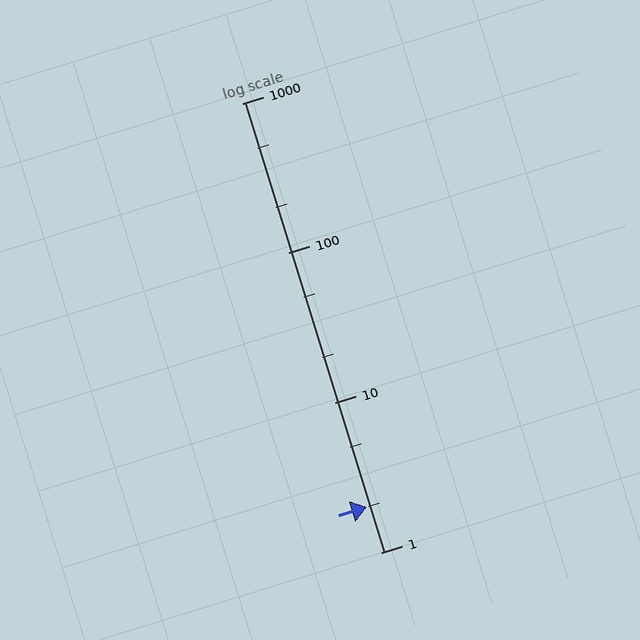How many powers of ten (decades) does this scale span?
The scale spans 3 decades, from 1 to 1000.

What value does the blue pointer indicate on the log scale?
The pointer indicates approximately 2.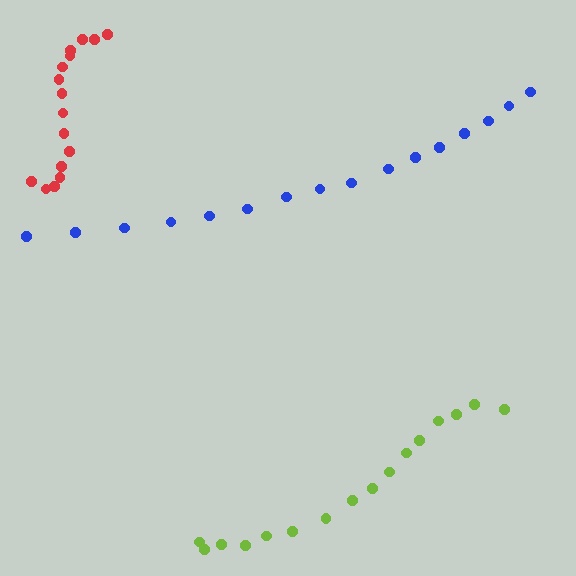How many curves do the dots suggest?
There are 3 distinct paths.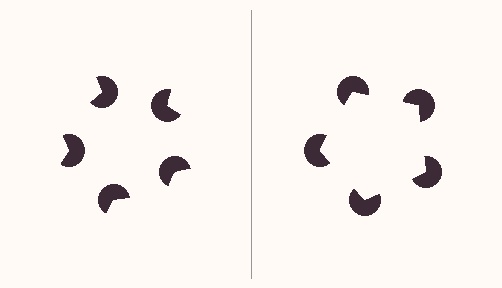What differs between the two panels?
The pac-man discs are positioned identically on both sides; only the wedge orientations differ. On the right they align to a pentagon; on the left they are misaligned.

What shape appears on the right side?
An illusory pentagon.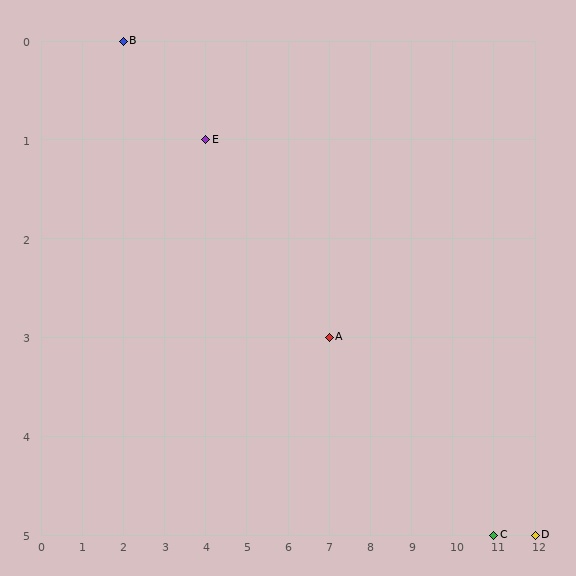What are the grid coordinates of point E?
Point E is at grid coordinates (4, 1).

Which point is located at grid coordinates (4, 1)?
Point E is at (4, 1).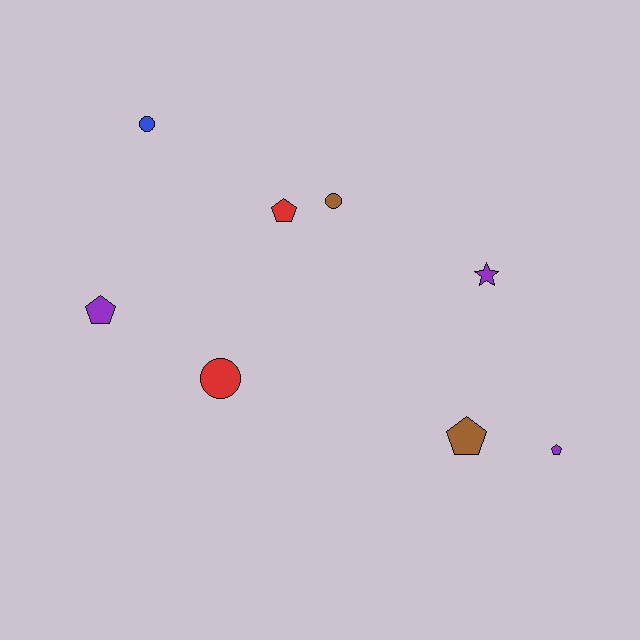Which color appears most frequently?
Purple, with 3 objects.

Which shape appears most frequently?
Pentagon, with 4 objects.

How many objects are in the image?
There are 8 objects.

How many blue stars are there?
There are no blue stars.